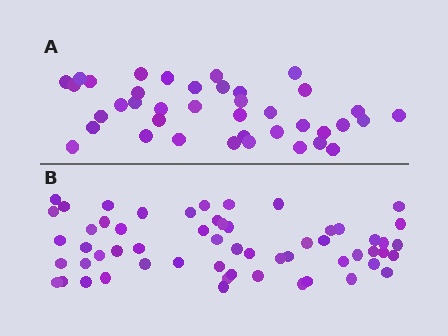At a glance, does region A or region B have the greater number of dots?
Region B (the bottom region) has more dots.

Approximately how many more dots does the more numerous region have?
Region B has approximately 20 more dots than region A.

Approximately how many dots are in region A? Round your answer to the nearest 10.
About 40 dots. (The exact count is 39, which rounds to 40.)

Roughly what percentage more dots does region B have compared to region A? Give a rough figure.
About 50% more.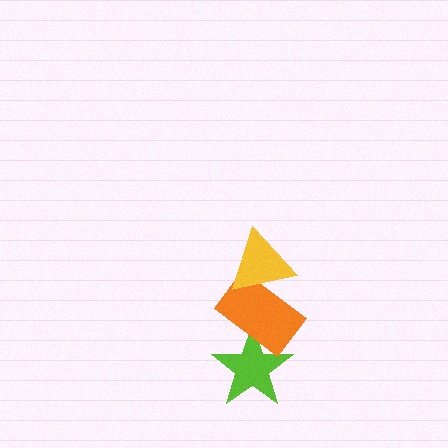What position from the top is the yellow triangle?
The yellow triangle is 1st from the top.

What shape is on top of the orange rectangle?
The yellow triangle is on top of the orange rectangle.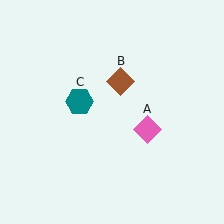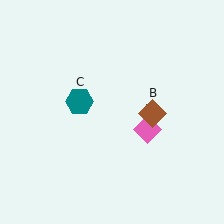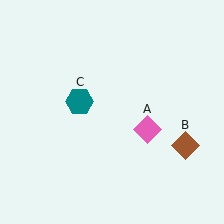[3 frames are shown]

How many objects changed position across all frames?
1 object changed position: brown diamond (object B).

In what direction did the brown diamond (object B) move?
The brown diamond (object B) moved down and to the right.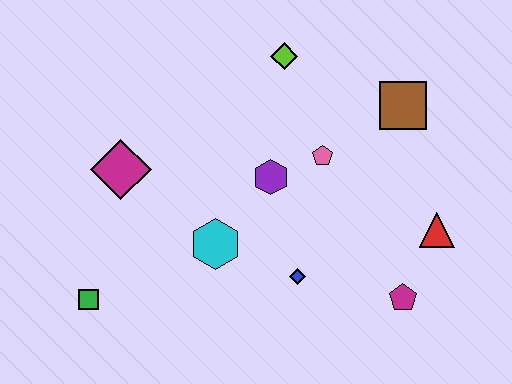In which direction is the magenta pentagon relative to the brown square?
The magenta pentagon is below the brown square.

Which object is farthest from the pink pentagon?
The green square is farthest from the pink pentagon.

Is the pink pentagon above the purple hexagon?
Yes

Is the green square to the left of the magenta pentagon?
Yes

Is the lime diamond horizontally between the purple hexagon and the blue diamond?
Yes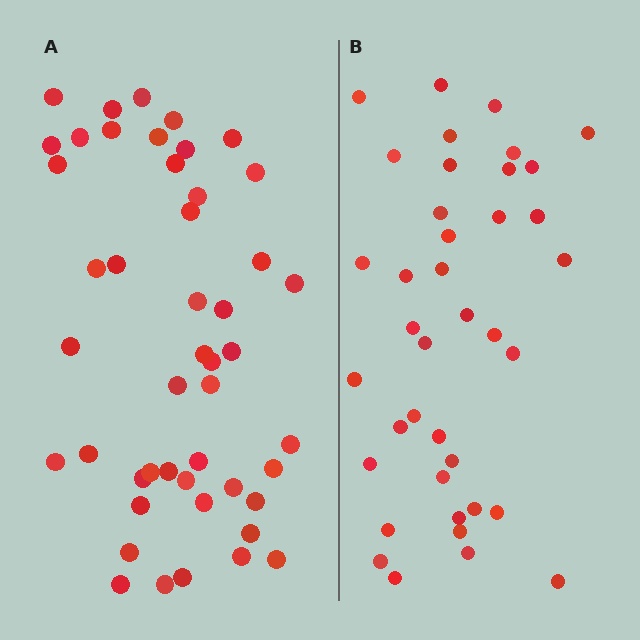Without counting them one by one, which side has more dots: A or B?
Region A (the left region) has more dots.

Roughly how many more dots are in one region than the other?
Region A has roughly 8 or so more dots than region B.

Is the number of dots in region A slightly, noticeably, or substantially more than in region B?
Region A has only slightly more — the two regions are fairly close. The ratio is roughly 1.2 to 1.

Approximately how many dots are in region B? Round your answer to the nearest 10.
About 40 dots. (The exact count is 39, which rounds to 40.)